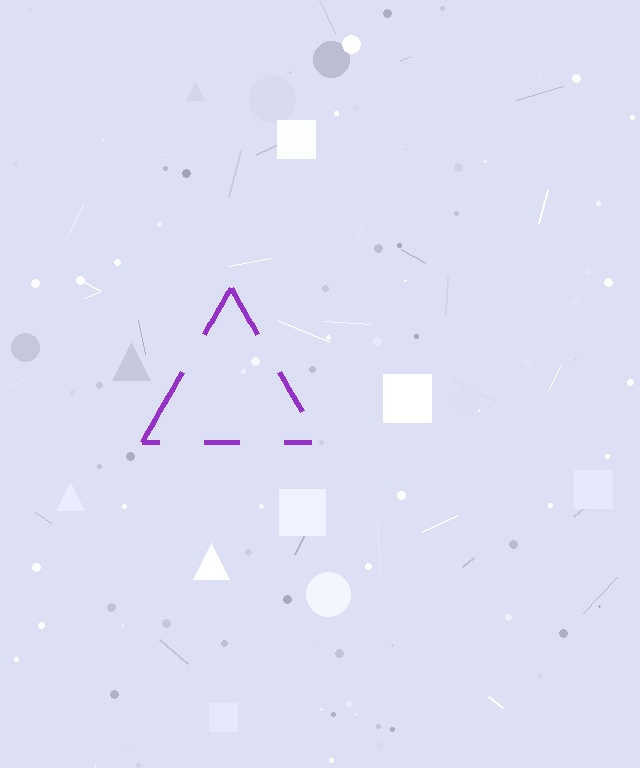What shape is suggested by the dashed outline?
The dashed outline suggests a triangle.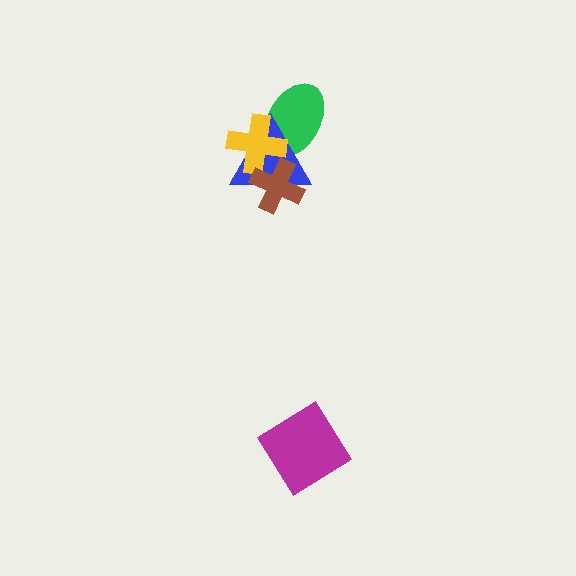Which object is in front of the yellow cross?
The brown cross is in front of the yellow cross.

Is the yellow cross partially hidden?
Yes, it is partially covered by another shape.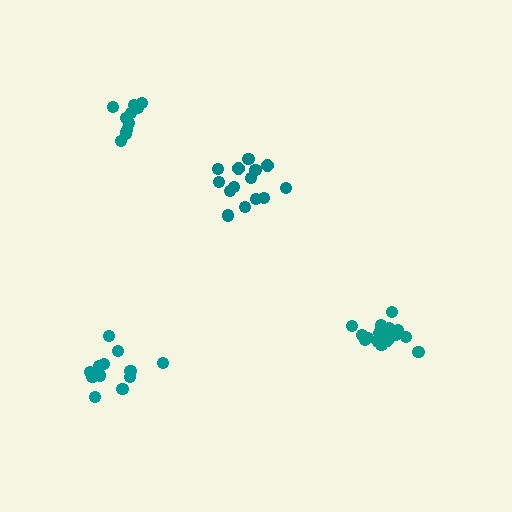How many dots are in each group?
Group 1: 14 dots, Group 2: 11 dots, Group 3: 14 dots, Group 4: 16 dots (55 total).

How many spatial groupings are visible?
There are 4 spatial groupings.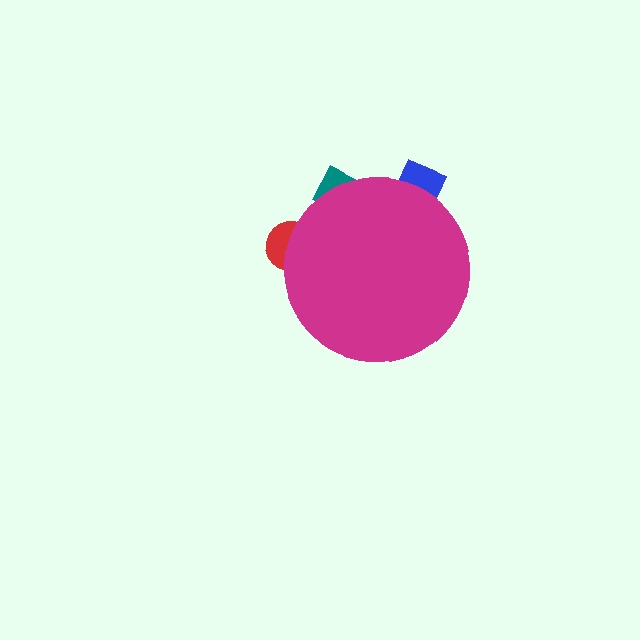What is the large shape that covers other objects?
A magenta circle.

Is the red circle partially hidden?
Yes, the red circle is partially hidden behind the magenta circle.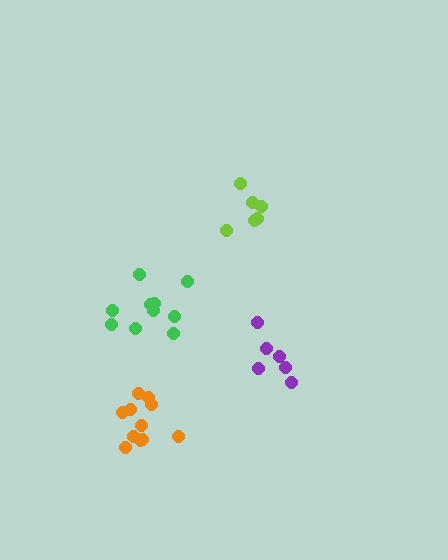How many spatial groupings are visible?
There are 4 spatial groupings.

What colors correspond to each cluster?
The clusters are colored: lime, orange, green, purple.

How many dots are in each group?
Group 1: 6 dots, Group 2: 11 dots, Group 3: 11 dots, Group 4: 6 dots (34 total).